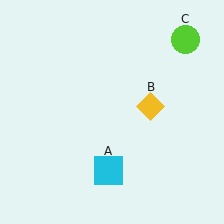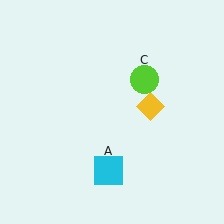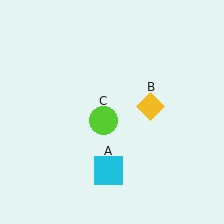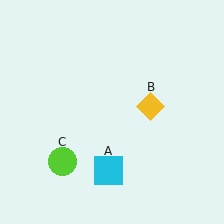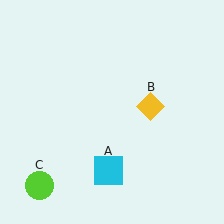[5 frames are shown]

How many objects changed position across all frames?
1 object changed position: lime circle (object C).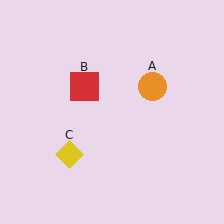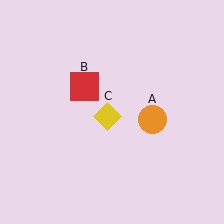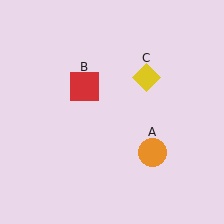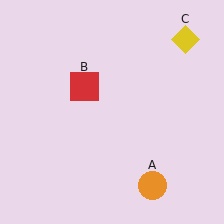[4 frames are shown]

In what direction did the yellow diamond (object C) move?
The yellow diamond (object C) moved up and to the right.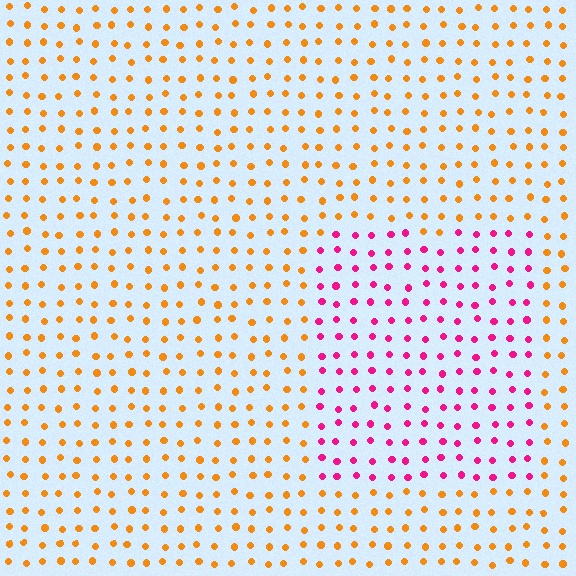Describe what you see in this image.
The image is filled with small orange elements in a uniform arrangement. A rectangle-shaped region is visible where the elements are tinted to a slightly different hue, forming a subtle color boundary.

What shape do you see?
I see a rectangle.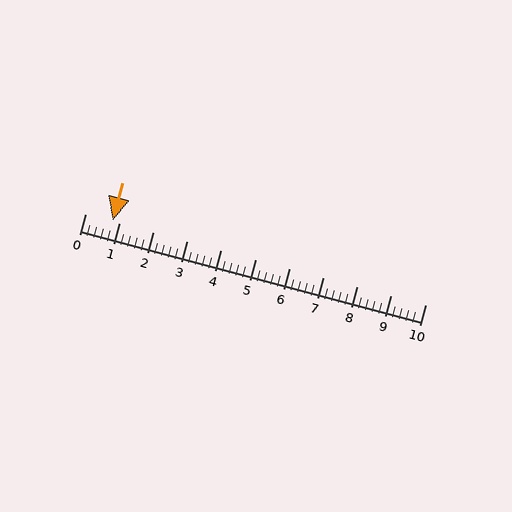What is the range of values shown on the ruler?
The ruler shows values from 0 to 10.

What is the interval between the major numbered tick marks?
The major tick marks are spaced 1 units apart.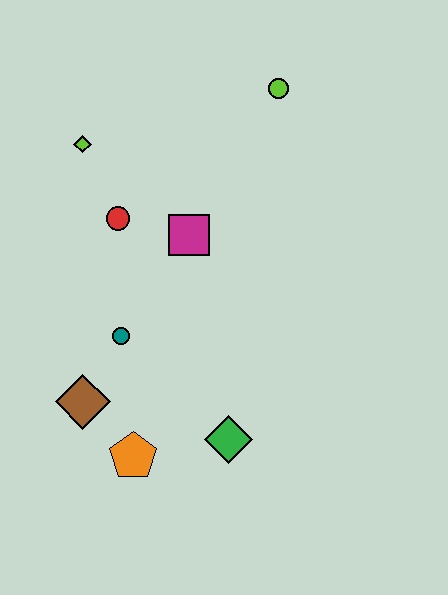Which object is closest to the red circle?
The magenta square is closest to the red circle.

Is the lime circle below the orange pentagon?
No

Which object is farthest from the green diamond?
The lime circle is farthest from the green diamond.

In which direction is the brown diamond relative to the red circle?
The brown diamond is below the red circle.